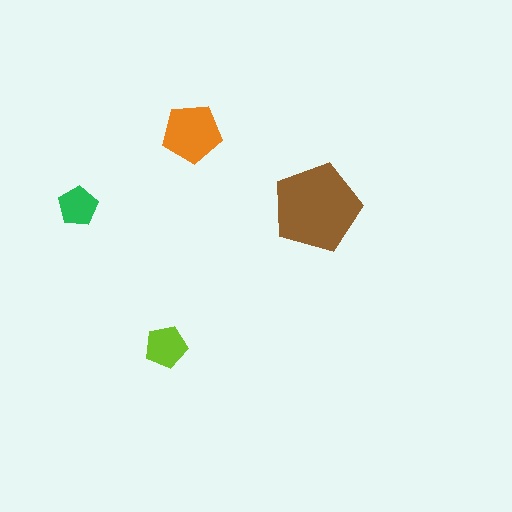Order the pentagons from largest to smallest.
the brown one, the orange one, the lime one, the green one.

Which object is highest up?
The orange pentagon is topmost.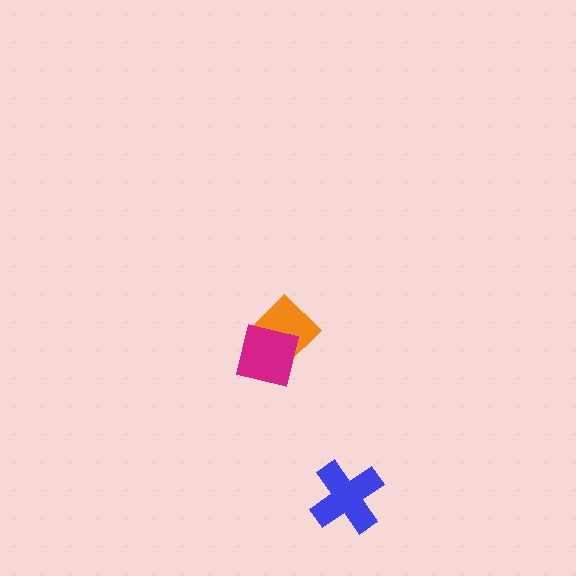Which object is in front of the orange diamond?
The magenta square is in front of the orange diamond.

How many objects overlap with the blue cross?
0 objects overlap with the blue cross.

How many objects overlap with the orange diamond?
1 object overlaps with the orange diamond.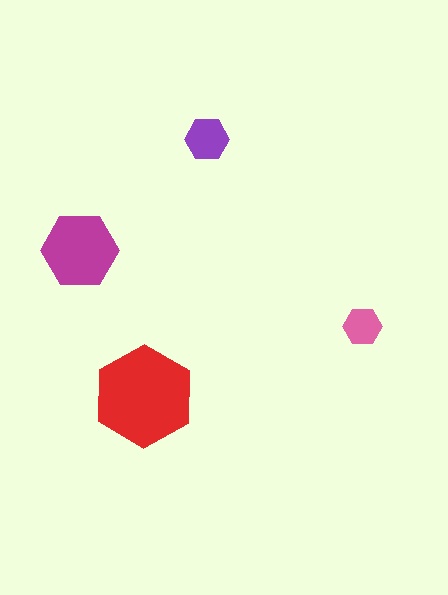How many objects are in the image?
There are 4 objects in the image.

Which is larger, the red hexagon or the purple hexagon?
The red one.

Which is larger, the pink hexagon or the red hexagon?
The red one.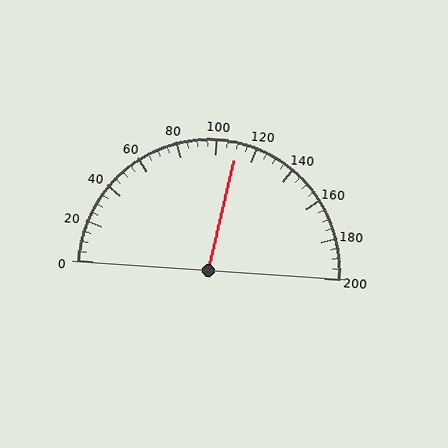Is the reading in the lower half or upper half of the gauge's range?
The reading is in the upper half of the range (0 to 200).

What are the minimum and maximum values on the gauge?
The gauge ranges from 0 to 200.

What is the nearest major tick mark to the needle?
The nearest major tick mark is 120.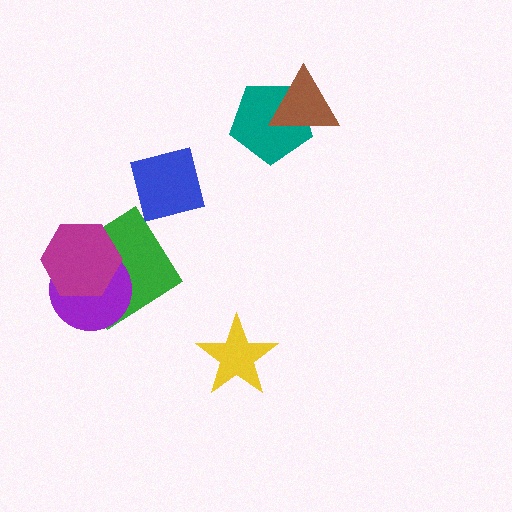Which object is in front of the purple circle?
The magenta hexagon is in front of the purple circle.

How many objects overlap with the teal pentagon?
1 object overlaps with the teal pentagon.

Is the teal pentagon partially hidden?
Yes, it is partially covered by another shape.